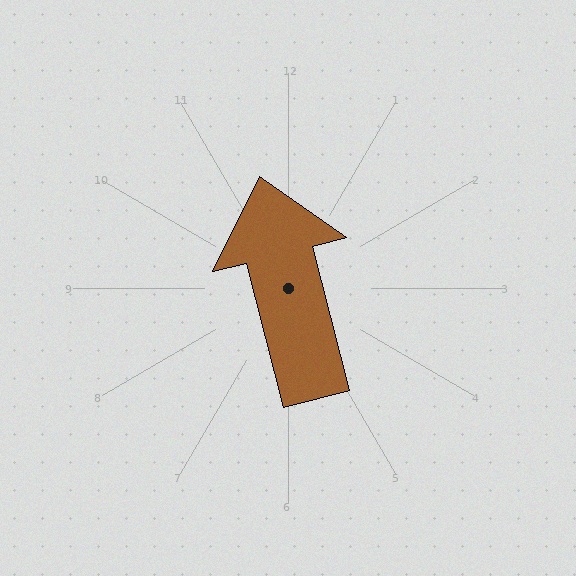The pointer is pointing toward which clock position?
Roughly 12 o'clock.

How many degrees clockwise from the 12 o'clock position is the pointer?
Approximately 346 degrees.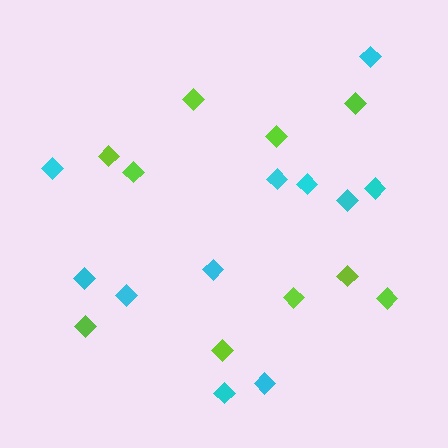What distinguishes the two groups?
There are 2 groups: one group of cyan diamonds (11) and one group of lime diamonds (10).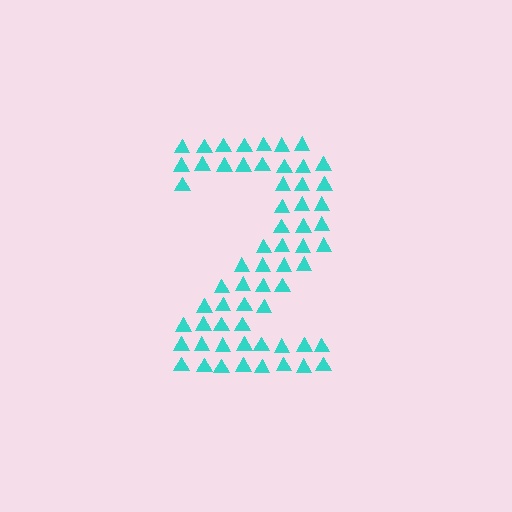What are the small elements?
The small elements are triangles.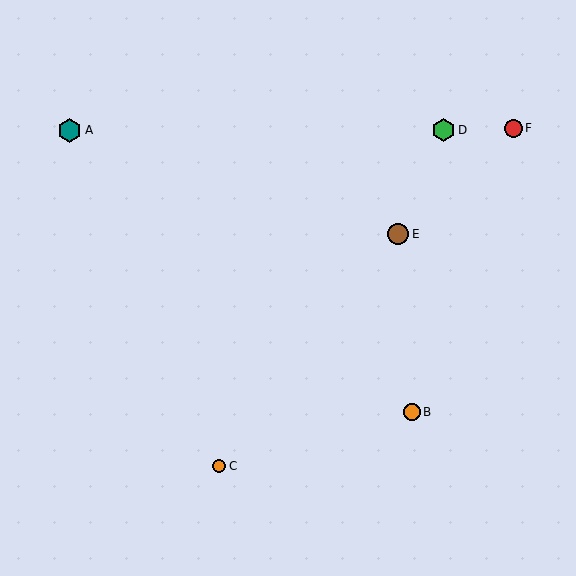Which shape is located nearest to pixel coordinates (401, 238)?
The brown circle (labeled E) at (398, 234) is nearest to that location.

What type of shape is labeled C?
Shape C is an orange circle.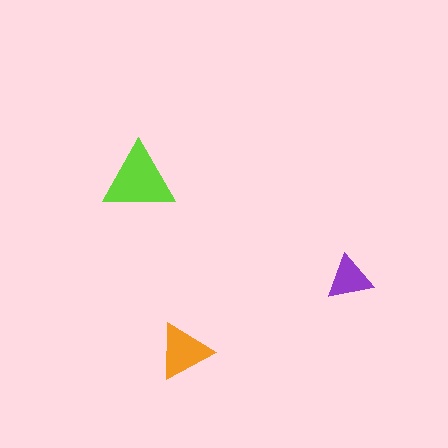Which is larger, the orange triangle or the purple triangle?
The orange one.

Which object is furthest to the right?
The purple triangle is rightmost.